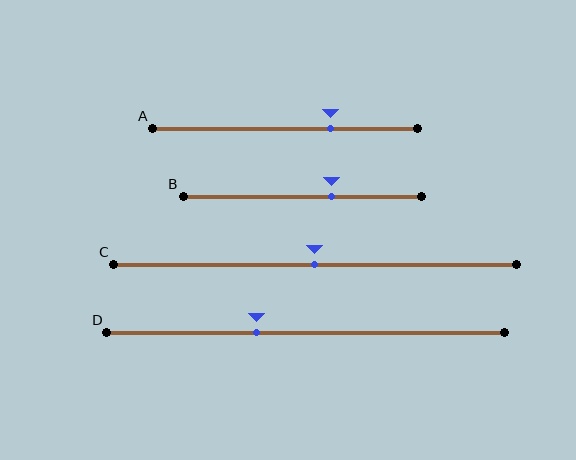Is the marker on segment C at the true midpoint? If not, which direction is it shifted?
Yes, the marker on segment C is at the true midpoint.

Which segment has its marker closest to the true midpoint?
Segment C has its marker closest to the true midpoint.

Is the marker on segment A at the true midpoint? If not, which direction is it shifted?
No, the marker on segment A is shifted to the right by about 17% of the segment length.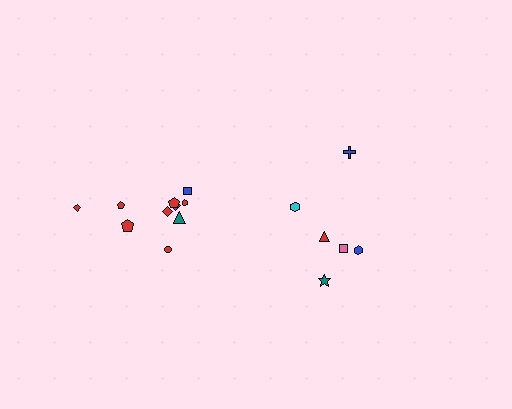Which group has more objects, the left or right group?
The left group.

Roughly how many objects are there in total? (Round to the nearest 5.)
Roughly 15 objects in total.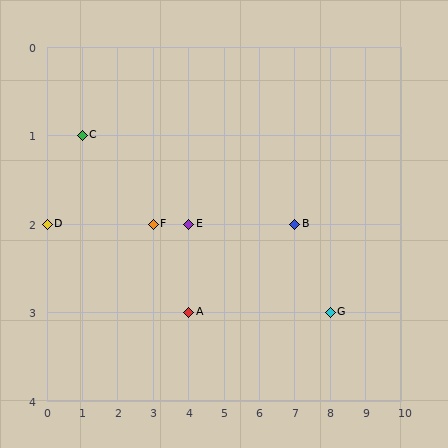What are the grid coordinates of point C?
Point C is at grid coordinates (1, 1).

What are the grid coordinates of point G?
Point G is at grid coordinates (8, 3).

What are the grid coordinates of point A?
Point A is at grid coordinates (4, 3).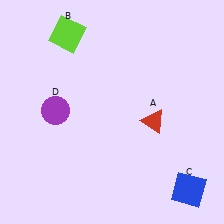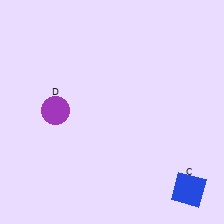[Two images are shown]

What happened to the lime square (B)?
The lime square (B) was removed in Image 2. It was in the top-left area of Image 1.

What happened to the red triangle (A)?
The red triangle (A) was removed in Image 2. It was in the bottom-right area of Image 1.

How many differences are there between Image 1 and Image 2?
There are 2 differences between the two images.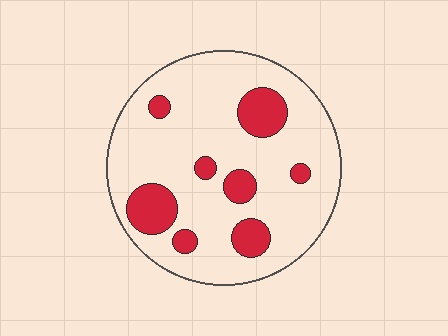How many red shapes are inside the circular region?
8.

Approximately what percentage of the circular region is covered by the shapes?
Approximately 20%.